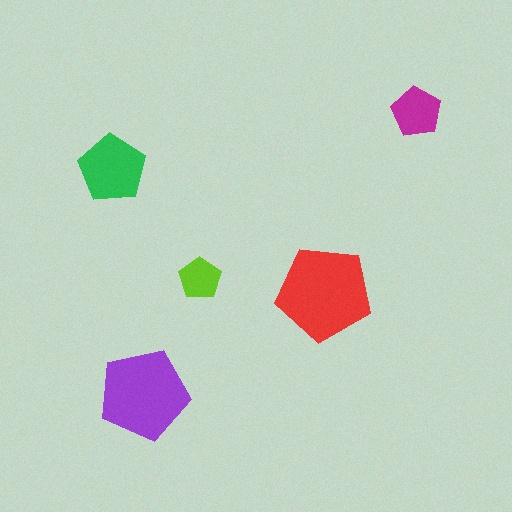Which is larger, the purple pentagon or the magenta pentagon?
The purple one.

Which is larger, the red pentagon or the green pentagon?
The red one.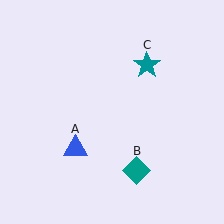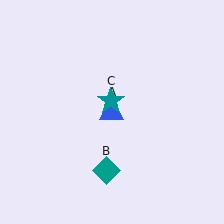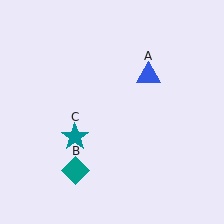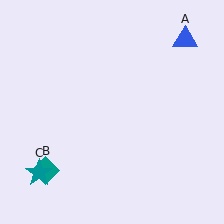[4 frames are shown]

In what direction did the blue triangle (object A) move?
The blue triangle (object A) moved up and to the right.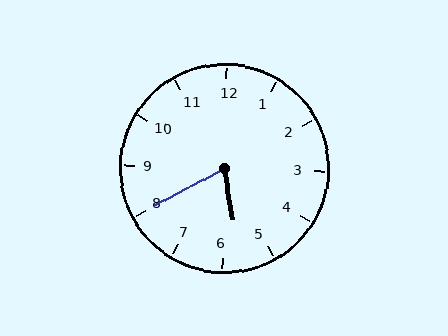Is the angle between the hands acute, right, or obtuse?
It is acute.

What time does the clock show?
5:40.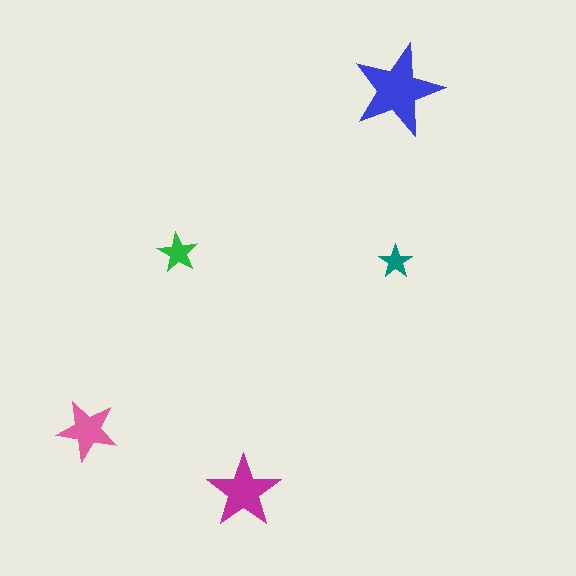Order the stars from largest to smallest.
the blue one, the magenta one, the pink one, the green one, the teal one.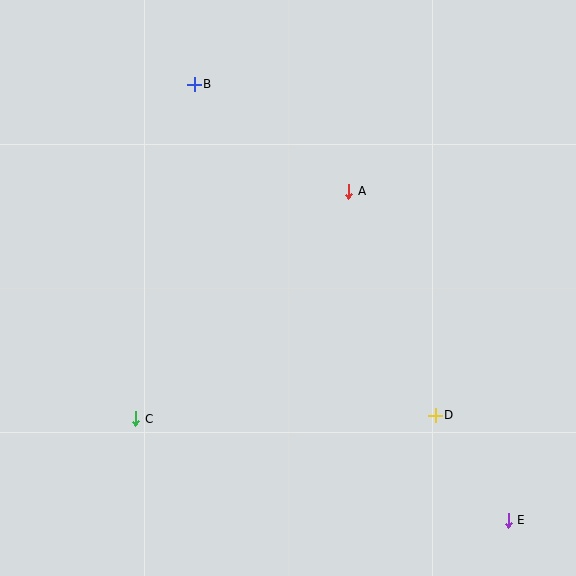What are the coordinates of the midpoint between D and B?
The midpoint between D and B is at (315, 250).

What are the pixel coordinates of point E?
Point E is at (508, 520).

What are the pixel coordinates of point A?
Point A is at (349, 191).